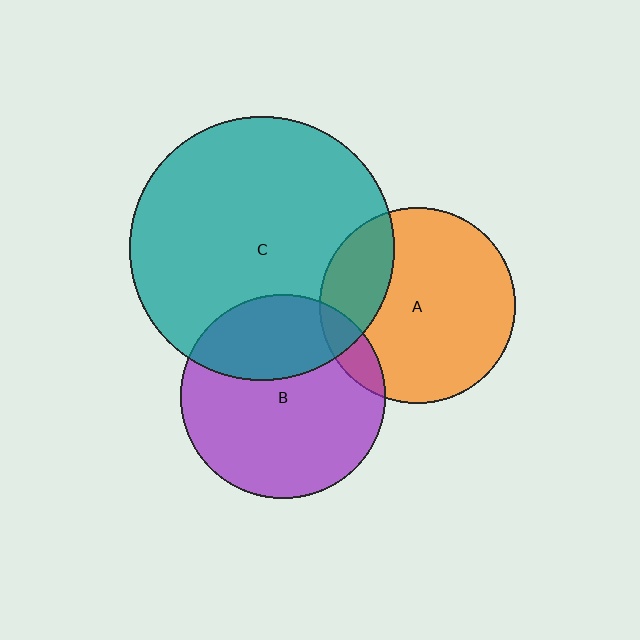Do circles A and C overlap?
Yes.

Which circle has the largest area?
Circle C (teal).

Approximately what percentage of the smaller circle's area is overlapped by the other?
Approximately 25%.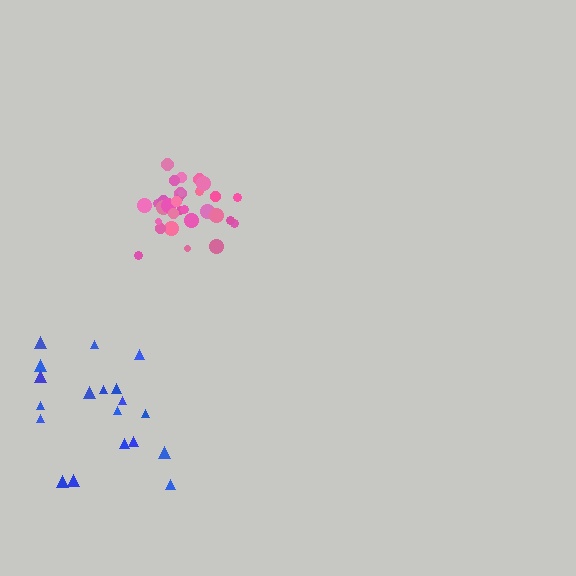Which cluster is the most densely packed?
Pink.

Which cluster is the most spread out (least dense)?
Blue.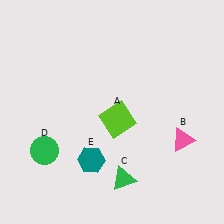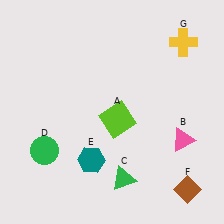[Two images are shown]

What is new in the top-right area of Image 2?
A yellow cross (G) was added in the top-right area of Image 2.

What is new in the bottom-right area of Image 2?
A brown diamond (F) was added in the bottom-right area of Image 2.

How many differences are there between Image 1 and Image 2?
There are 2 differences between the two images.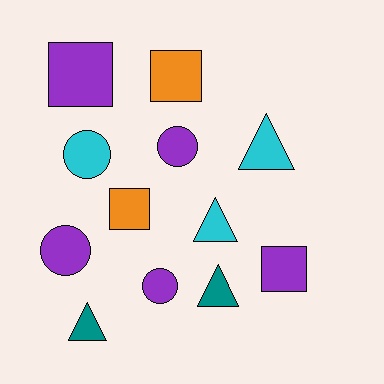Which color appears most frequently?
Purple, with 5 objects.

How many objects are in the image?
There are 12 objects.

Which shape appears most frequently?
Square, with 4 objects.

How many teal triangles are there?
There are 2 teal triangles.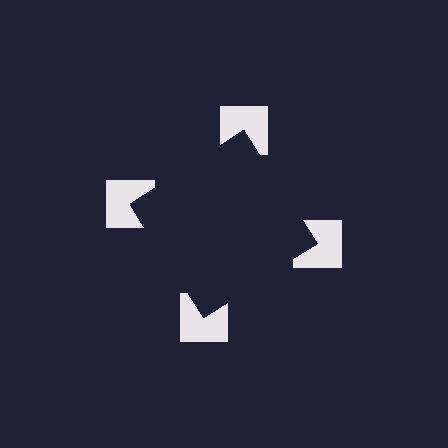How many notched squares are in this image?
There are 4 — one at each vertex of the illusory square.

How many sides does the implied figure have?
4 sides.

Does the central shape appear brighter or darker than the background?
It typically appears slightly darker than the background, even though no actual brightness change is drawn.